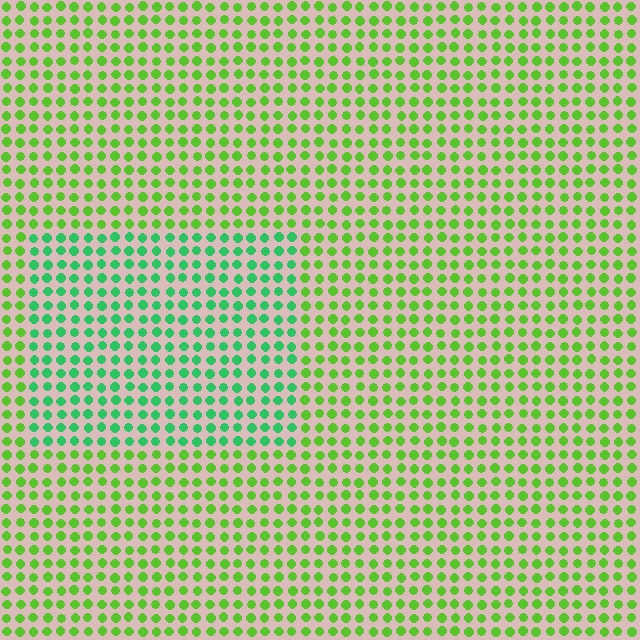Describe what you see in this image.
The image is filled with small lime elements in a uniform arrangement. A rectangle-shaped region is visible where the elements are tinted to a slightly different hue, forming a subtle color boundary.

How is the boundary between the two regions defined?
The boundary is defined purely by a slight shift in hue (about 38 degrees). Spacing, size, and orientation are identical on both sides.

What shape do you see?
I see a rectangle.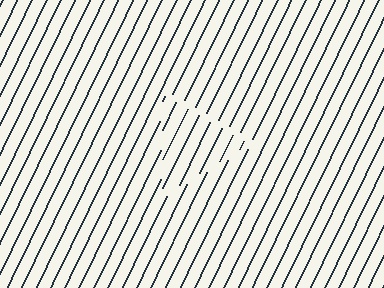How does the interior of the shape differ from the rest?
The interior of the shape contains the same grating, shifted by half a period — the contour is defined by the phase discontinuity where line-ends from the inner and outer gratings abut.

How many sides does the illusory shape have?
3 sides — the line-ends trace a triangle.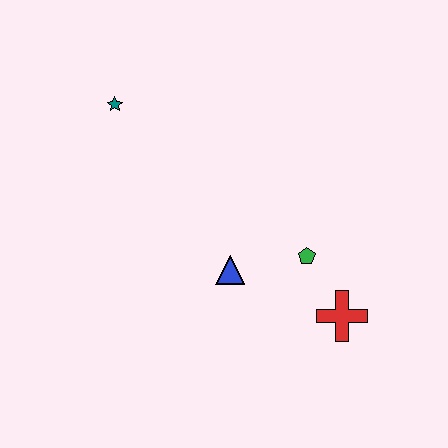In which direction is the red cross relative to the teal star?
The red cross is to the right of the teal star.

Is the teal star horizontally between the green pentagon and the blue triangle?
No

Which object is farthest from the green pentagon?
The teal star is farthest from the green pentagon.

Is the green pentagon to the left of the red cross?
Yes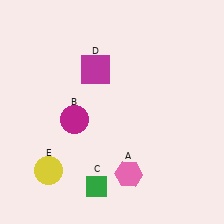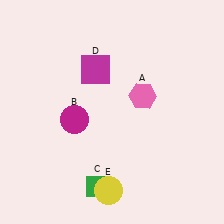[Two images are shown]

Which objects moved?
The objects that moved are: the pink hexagon (A), the yellow circle (E).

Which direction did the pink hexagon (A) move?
The pink hexagon (A) moved up.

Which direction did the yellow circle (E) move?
The yellow circle (E) moved right.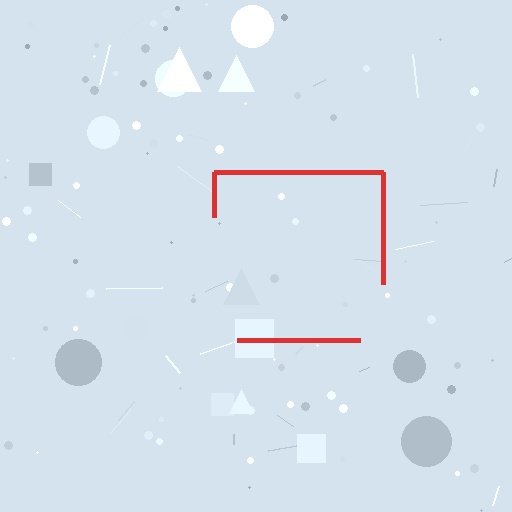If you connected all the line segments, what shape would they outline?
They would outline a square.